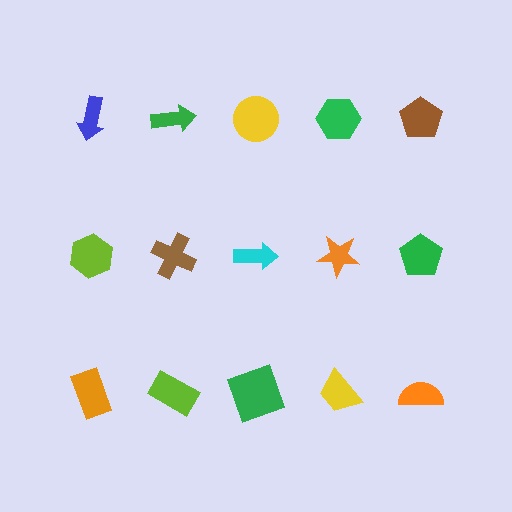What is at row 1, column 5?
A brown pentagon.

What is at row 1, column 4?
A green hexagon.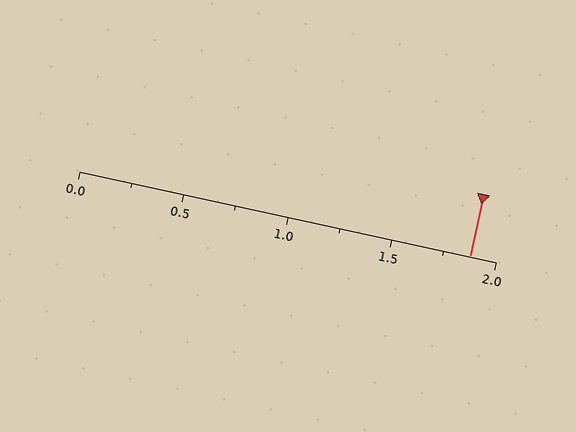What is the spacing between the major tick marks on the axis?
The major ticks are spaced 0.5 apart.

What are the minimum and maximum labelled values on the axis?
The axis runs from 0.0 to 2.0.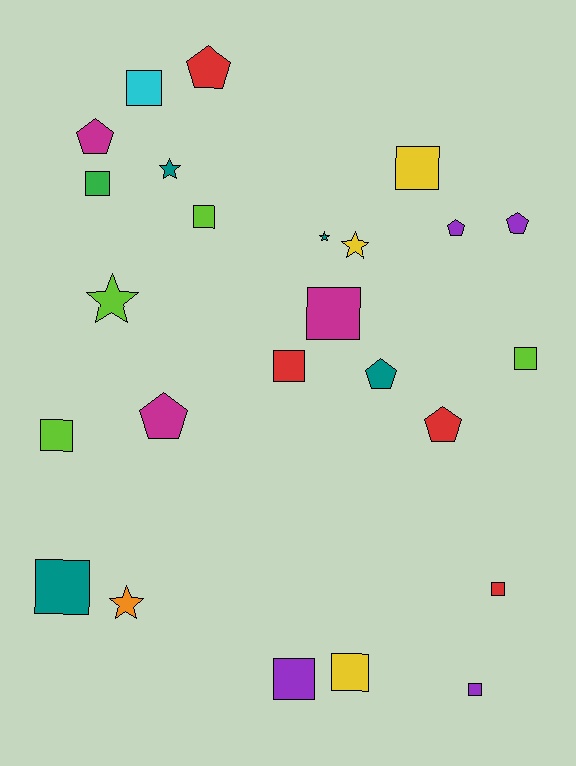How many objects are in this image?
There are 25 objects.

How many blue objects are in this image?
There are no blue objects.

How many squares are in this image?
There are 13 squares.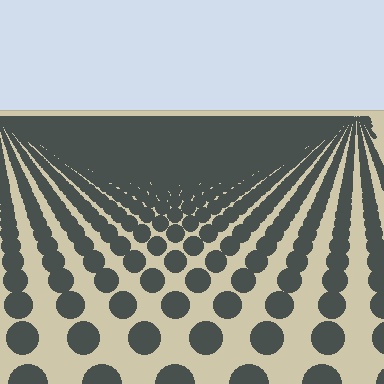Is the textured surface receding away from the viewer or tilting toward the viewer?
The surface is receding away from the viewer. Texture elements get smaller and denser toward the top.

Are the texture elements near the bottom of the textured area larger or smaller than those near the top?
Larger. Near the bottom, elements are closer to the viewer and appear at a bigger on-screen size.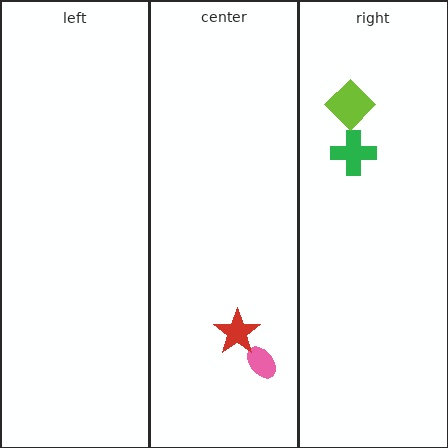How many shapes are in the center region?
2.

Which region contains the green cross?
The right region.